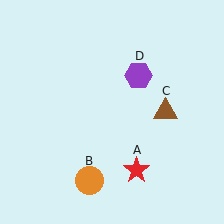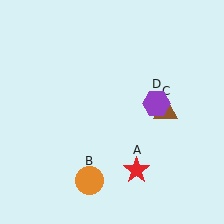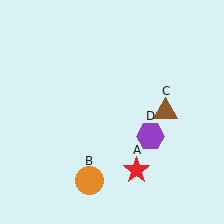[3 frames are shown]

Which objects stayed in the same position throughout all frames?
Red star (object A) and orange circle (object B) and brown triangle (object C) remained stationary.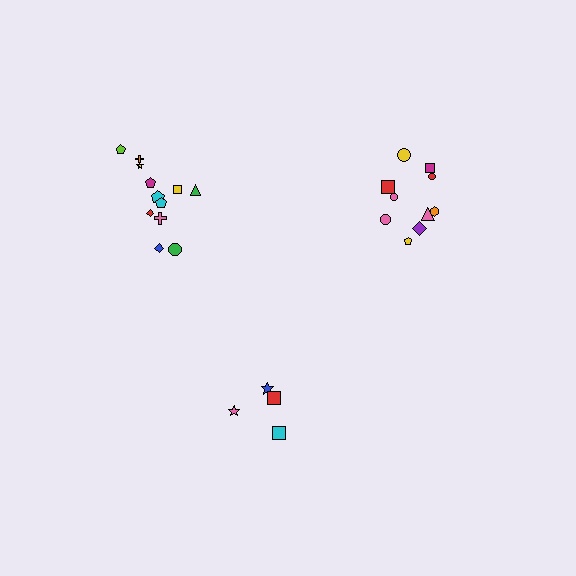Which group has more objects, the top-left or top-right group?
The top-left group.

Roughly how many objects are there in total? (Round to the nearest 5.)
Roughly 25 objects in total.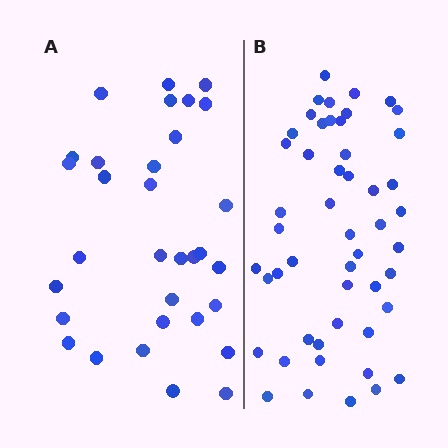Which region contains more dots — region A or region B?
Region B (the right region) has more dots.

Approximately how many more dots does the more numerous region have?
Region B has approximately 20 more dots than region A.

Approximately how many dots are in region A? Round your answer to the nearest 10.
About 30 dots. (The exact count is 32, which rounds to 30.)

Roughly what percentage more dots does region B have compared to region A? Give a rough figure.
About 55% more.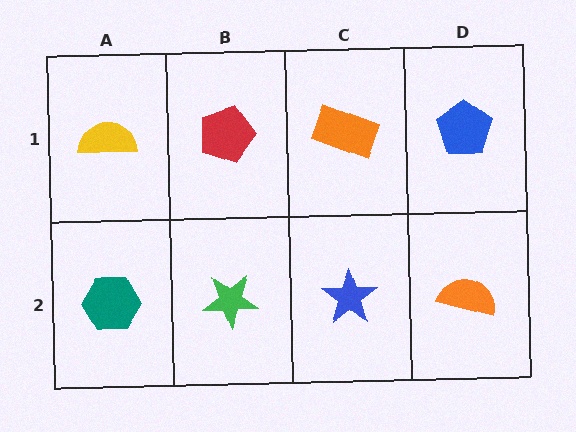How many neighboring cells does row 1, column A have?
2.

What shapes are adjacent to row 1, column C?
A blue star (row 2, column C), a red pentagon (row 1, column B), a blue pentagon (row 1, column D).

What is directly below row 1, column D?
An orange semicircle.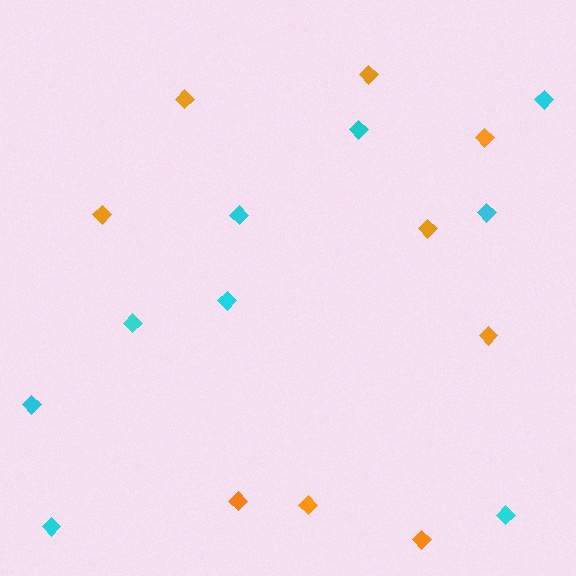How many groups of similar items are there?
There are 2 groups: one group of orange diamonds (9) and one group of cyan diamonds (9).